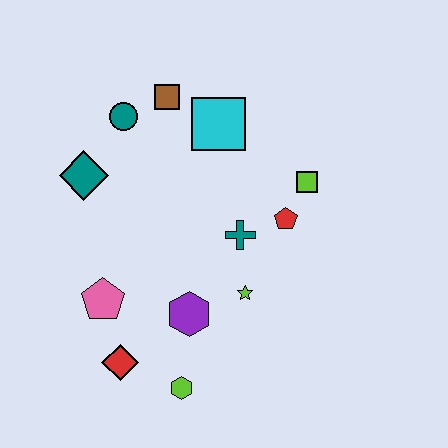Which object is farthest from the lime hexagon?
The brown square is farthest from the lime hexagon.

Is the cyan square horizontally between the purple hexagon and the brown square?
No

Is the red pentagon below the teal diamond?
Yes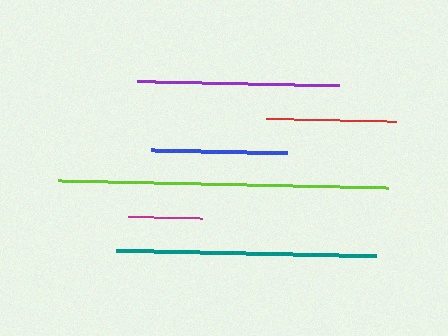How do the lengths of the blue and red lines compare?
The blue and red lines are approximately the same length.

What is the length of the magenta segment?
The magenta segment is approximately 74 pixels long.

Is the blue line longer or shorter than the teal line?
The teal line is longer than the blue line.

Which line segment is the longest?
The lime line is the longest at approximately 331 pixels.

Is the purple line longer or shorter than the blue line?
The purple line is longer than the blue line.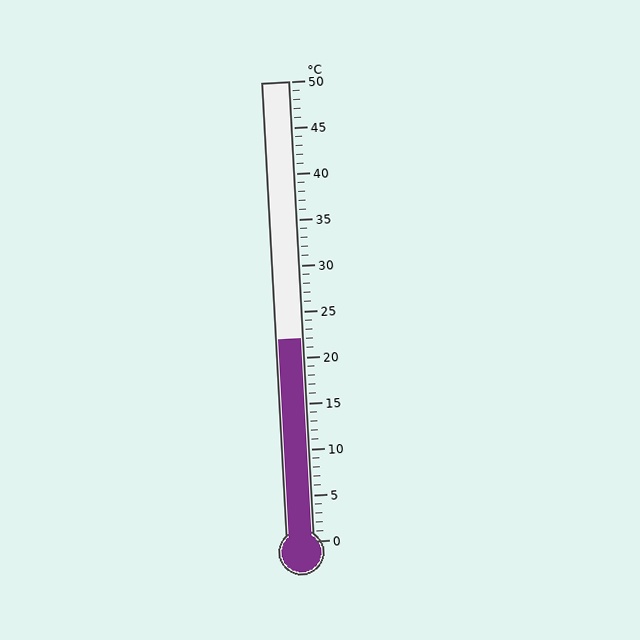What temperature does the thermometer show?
The thermometer shows approximately 22°C.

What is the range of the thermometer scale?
The thermometer scale ranges from 0°C to 50°C.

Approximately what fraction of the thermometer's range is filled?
The thermometer is filled to approximately 45% of its range.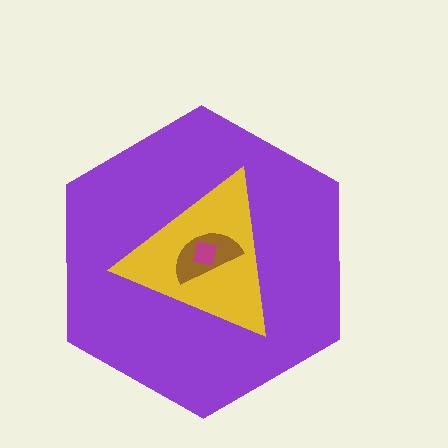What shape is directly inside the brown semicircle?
The magenta square.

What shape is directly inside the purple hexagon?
The yellow triangle.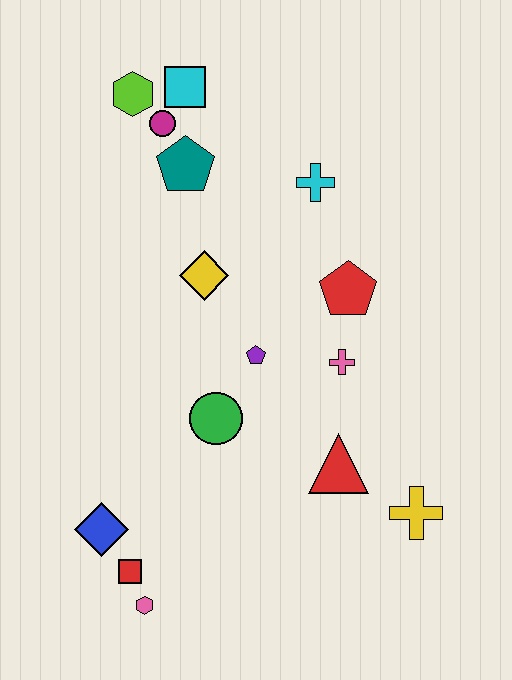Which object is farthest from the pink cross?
The lime hexagon is farthest from the pink cross.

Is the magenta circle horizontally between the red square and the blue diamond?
No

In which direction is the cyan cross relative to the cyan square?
The cyan cross is to the right of the cyan square.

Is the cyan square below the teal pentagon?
No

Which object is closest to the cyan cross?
The red pentagon is closest to the cyan cross.